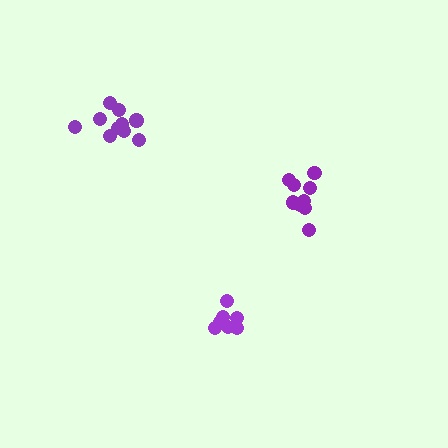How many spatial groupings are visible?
There are 3 spatial groupings.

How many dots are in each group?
Group 1: 7 dots, Group 2: 9 dots, Group 3: 10 dots (26 total).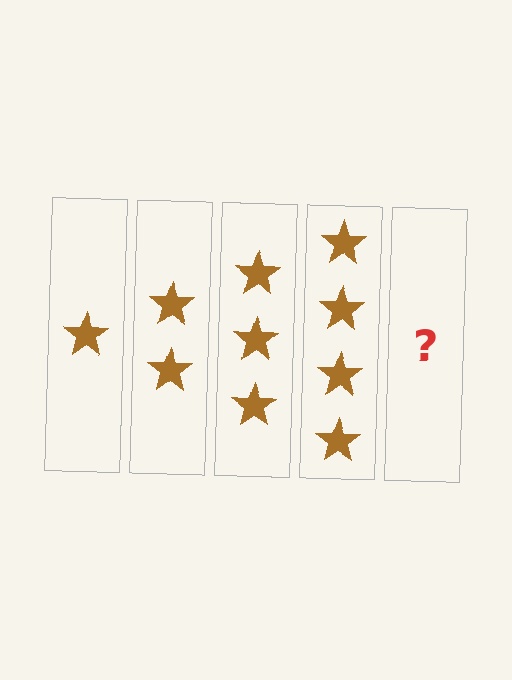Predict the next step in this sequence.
The next step is 5 stars.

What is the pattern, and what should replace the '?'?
The pattern is that each step adds one more star. The '?' should be 5 stars.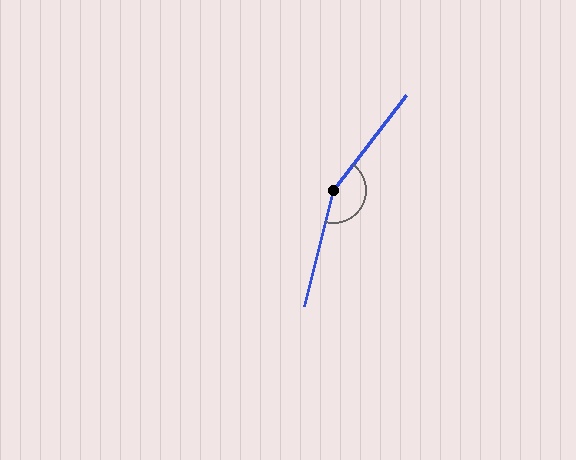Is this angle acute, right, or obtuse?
It is obtuse.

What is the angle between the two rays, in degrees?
Approximately 156 degrees.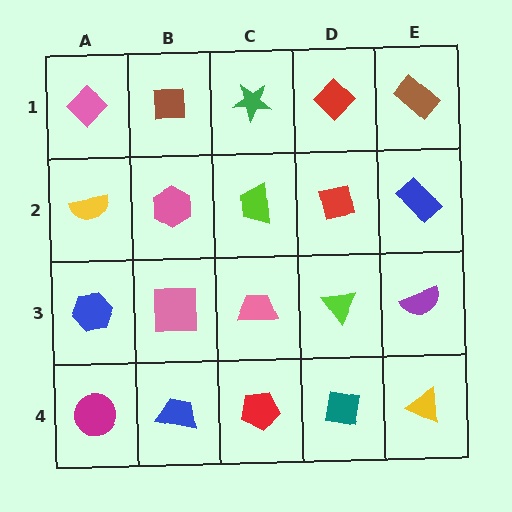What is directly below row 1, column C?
A lime trapezoid.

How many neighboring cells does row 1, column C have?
3.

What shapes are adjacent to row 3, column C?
A lime trapezoid (row 2, column C), a red pentagon (row 4, column C), a pink square (row 3, column B), a lime triangle (row 3, column D).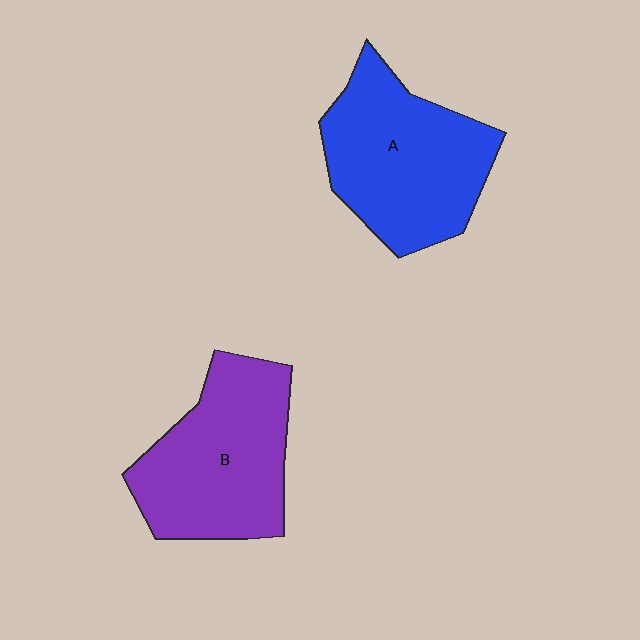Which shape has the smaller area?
Shape B (purple).